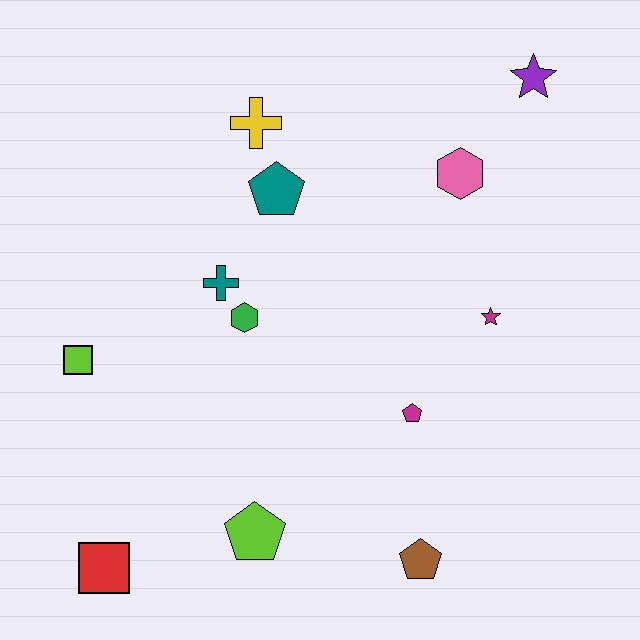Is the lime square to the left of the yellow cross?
Yes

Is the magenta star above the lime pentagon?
Yes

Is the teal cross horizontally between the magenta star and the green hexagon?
No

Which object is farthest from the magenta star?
The red square is farthest from the magenta star.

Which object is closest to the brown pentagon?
The magenta pentagon is closest to the brown pentagon.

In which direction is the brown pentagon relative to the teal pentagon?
The brown pentagon is below the teal pentagon.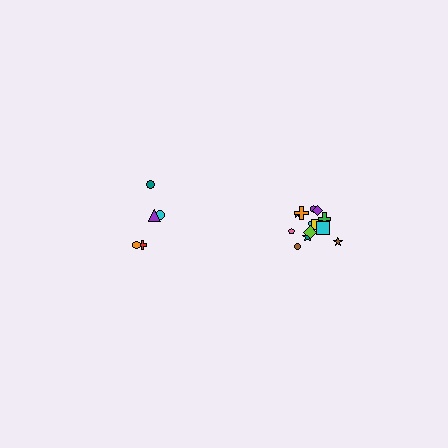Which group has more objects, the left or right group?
The right group.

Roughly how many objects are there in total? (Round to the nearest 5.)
Roughly 20 objects in total.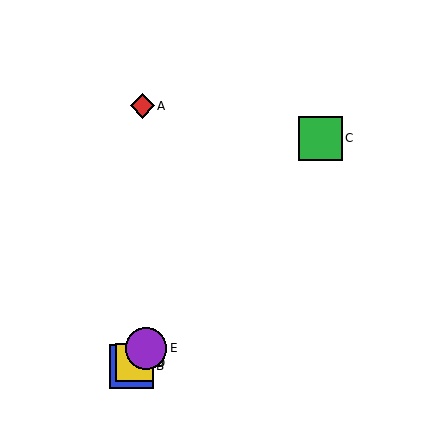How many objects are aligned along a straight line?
4 objects (B, C, D, E) are aligned along a straight line.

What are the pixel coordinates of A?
Object A is at (142, 106).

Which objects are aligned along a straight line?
Objects B, C, D, E are aligned along a straight line.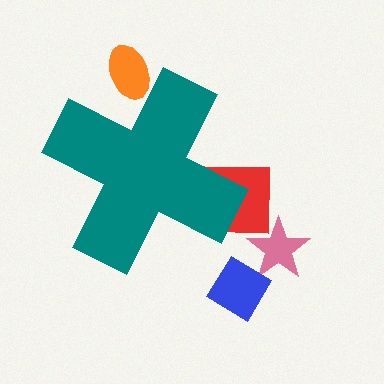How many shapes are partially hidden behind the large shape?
2 shapes are partially hidden.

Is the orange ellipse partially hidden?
Yes, the orange ellipse is partially hidden behind the teal cross.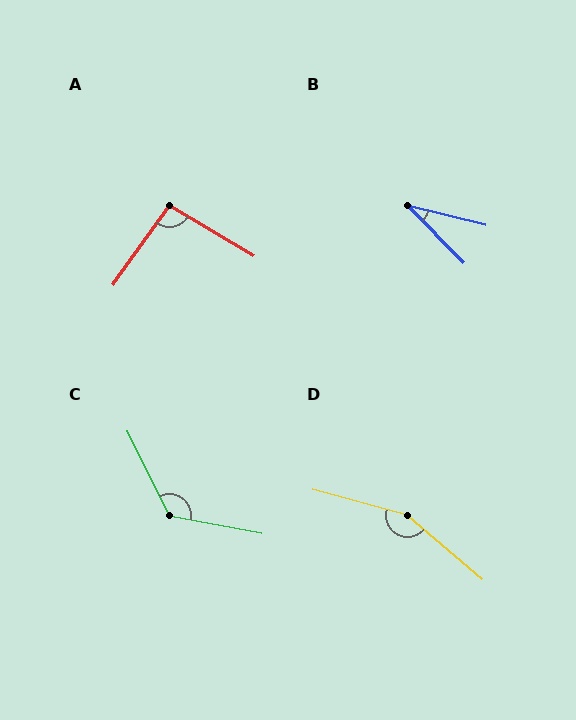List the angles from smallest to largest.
B (32°), A (95°), C (127°), D (155°).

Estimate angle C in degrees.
Approximately 127 degrees.